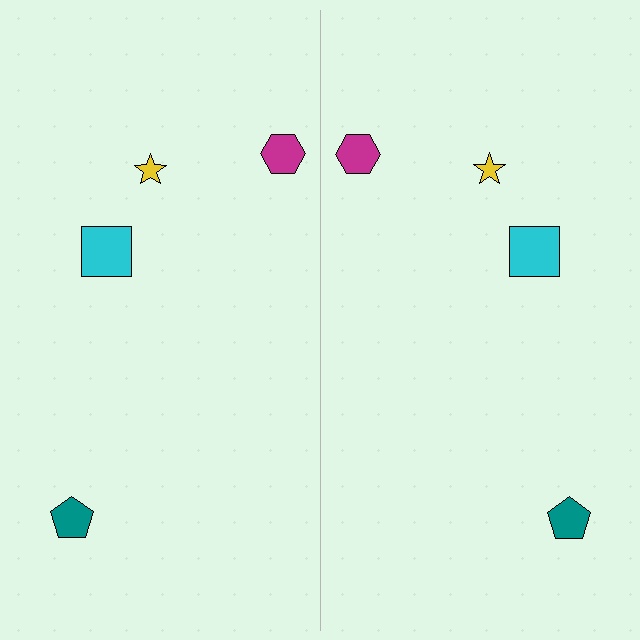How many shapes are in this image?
There are 8 shapes in this image.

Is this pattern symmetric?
Yes, this pattern has bilateral (reflection) symmetry.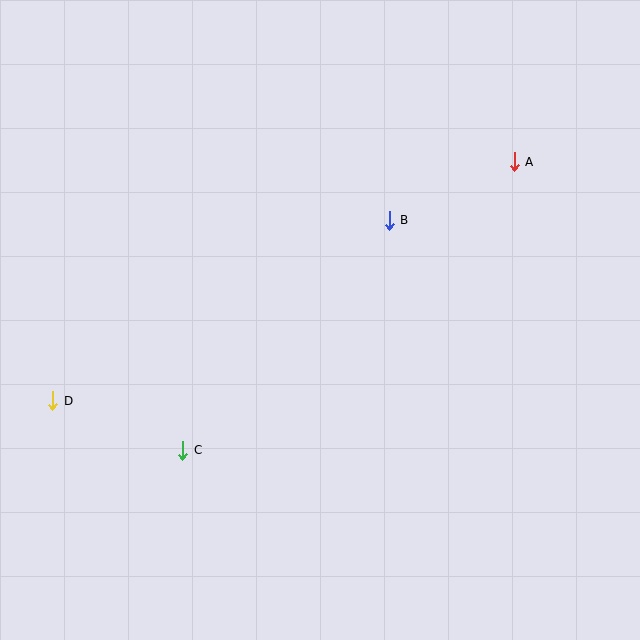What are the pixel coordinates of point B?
Point B is at (389, 220).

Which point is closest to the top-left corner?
Point D is closest to the top-left corner.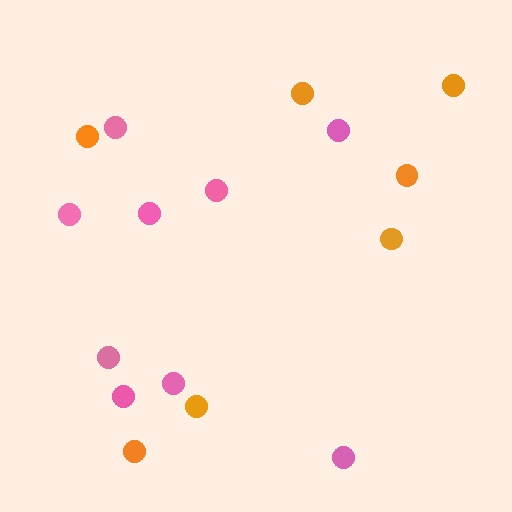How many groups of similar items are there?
There are 2 groups: one group of pink circles (9) and one group of orange circles (7).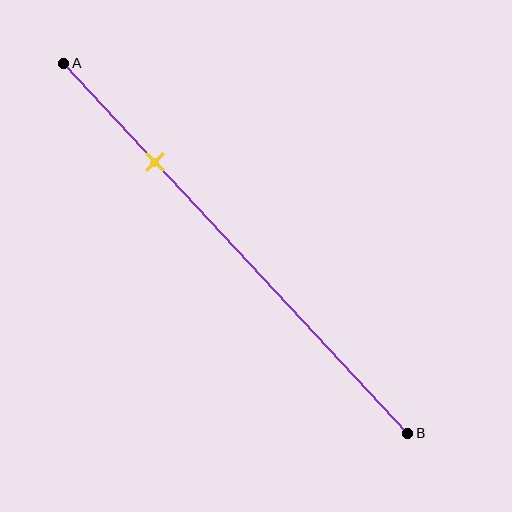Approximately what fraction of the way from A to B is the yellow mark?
The yellow mark is approximately 25% of the way from A to B.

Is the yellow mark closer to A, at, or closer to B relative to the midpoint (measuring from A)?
The yellow mark is closer to point A than the midpoint of segment AB.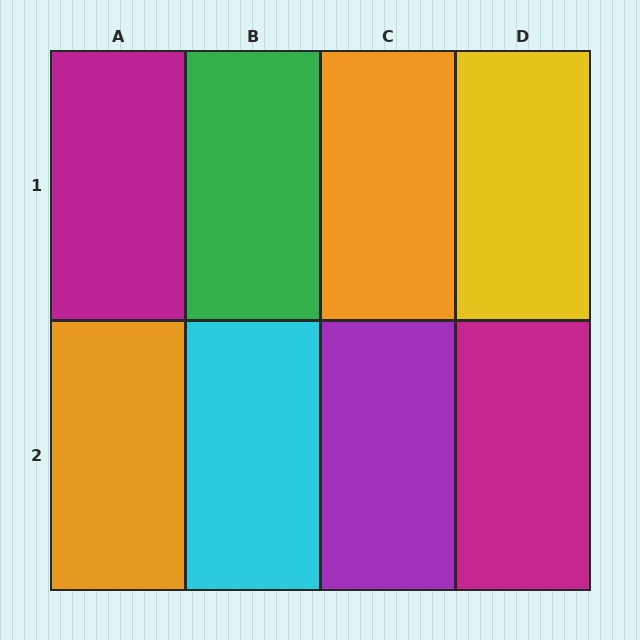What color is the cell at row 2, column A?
Orange.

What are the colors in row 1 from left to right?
Magenta, green, orange, yellow.